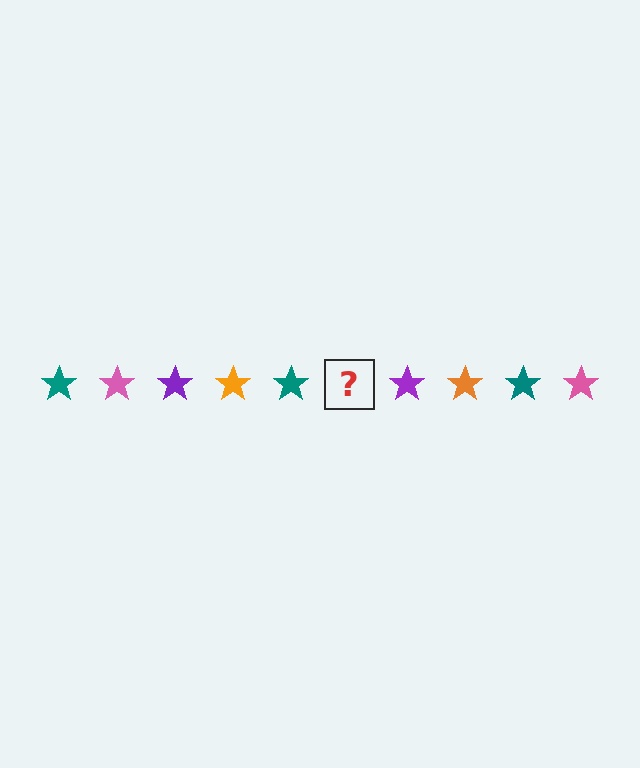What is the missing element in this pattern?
The missing element is a pink star.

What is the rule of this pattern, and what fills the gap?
The rule is that the pattern cycles through teal, pink, purple, orange stars. The gap should be filled with a pink star.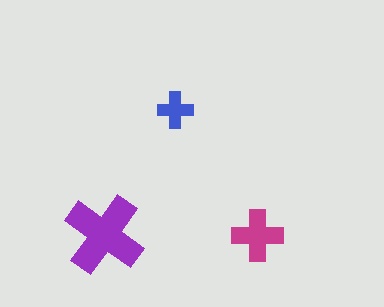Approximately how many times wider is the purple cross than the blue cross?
About 2 times wider.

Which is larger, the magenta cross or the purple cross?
The purple one.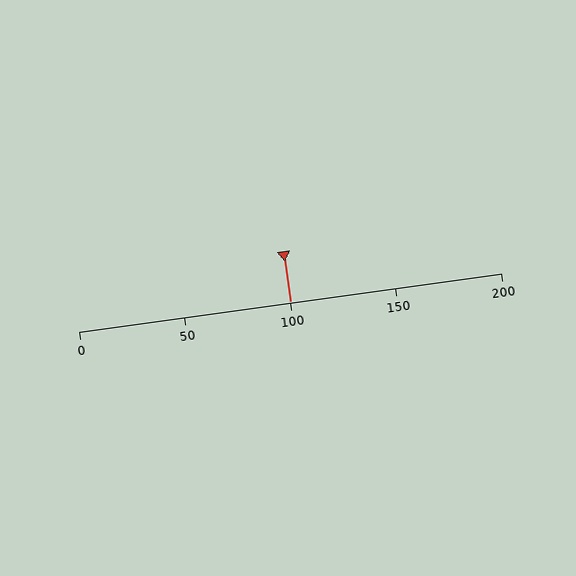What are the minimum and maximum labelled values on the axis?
The axis runs from 0 to 200.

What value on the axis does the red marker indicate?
The marker indicates approximately 100.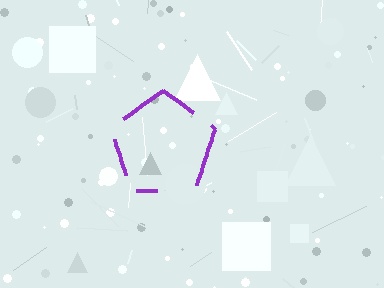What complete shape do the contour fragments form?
The contour fragments form a pentagon.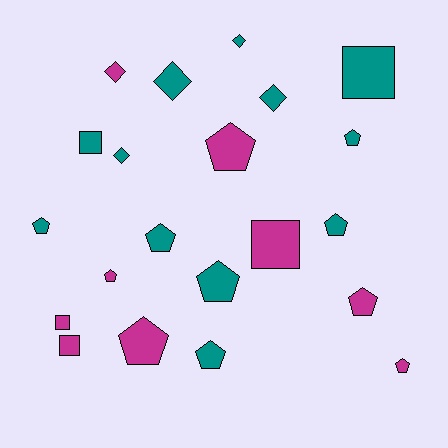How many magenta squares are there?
There are 3 magenta squares.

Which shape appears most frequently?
Pentagon, with 11 objects.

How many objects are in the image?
There are 21 objects.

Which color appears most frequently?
Teal, with 12 objects.